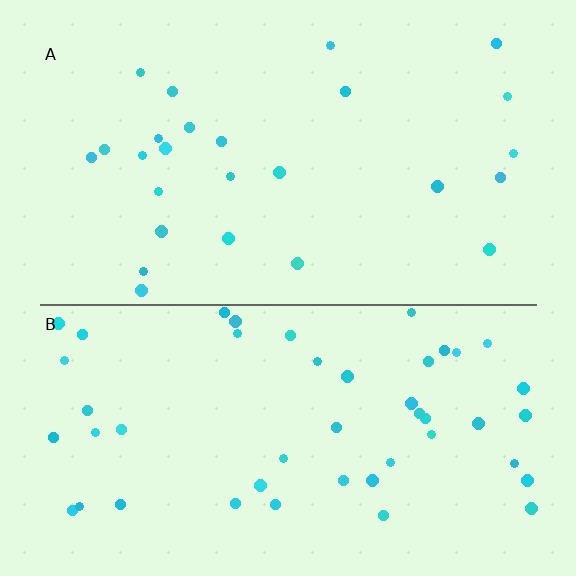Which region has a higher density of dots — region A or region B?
B (the bottom).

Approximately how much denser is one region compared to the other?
Approximately 1.8× — region B over region A.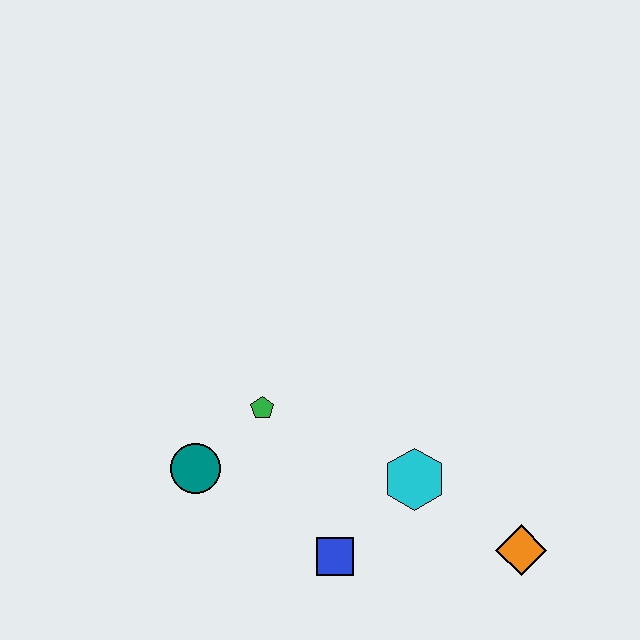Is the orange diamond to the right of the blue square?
Yes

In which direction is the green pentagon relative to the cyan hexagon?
The green pentagon is to the left of the cyan hexagon.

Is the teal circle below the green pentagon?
Yes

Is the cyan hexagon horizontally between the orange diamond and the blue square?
Yes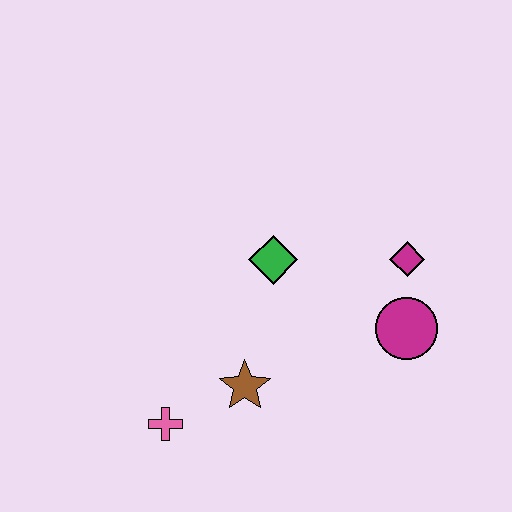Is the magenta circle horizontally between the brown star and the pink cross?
No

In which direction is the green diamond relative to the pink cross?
The green diamond is above the pink cross.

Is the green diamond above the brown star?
Yes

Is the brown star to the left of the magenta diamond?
Yes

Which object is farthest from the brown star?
The magenta diamond is farthest from the brown star.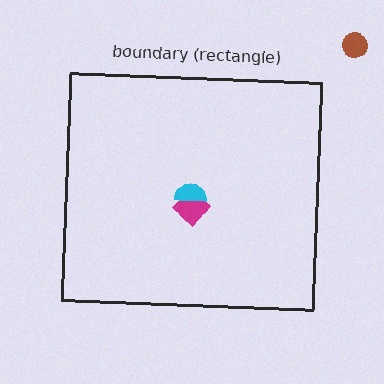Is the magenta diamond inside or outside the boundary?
Inside.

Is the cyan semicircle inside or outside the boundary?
Inside.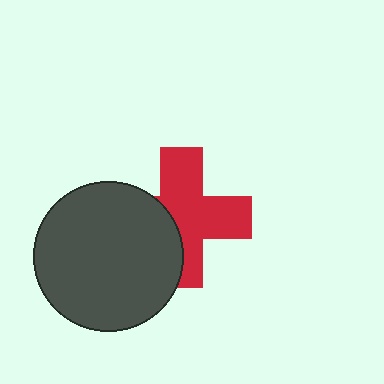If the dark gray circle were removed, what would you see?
You would see the complete red cross.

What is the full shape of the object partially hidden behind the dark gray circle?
The partially hidden object is a red cross.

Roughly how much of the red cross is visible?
About half of it is visible (roughly 64%).